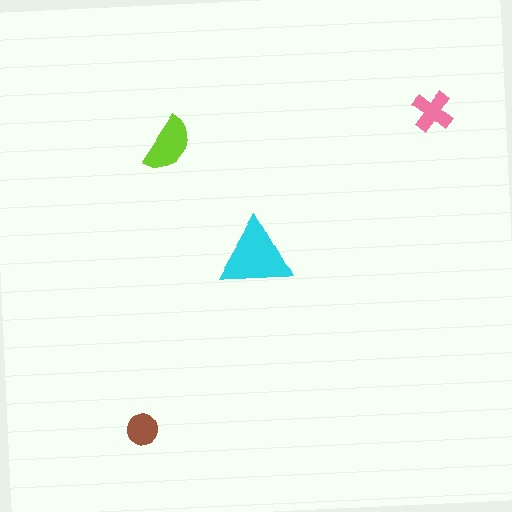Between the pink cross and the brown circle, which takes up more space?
The pink cross.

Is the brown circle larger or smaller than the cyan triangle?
Smaller.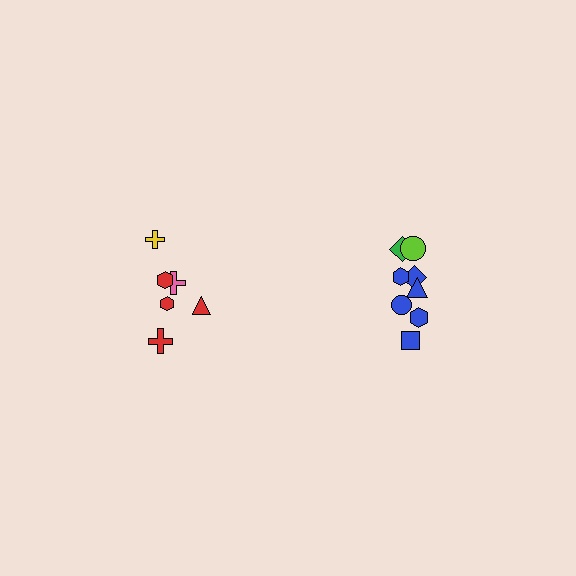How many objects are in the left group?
There are 6 objects.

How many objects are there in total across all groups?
There are 14 objects.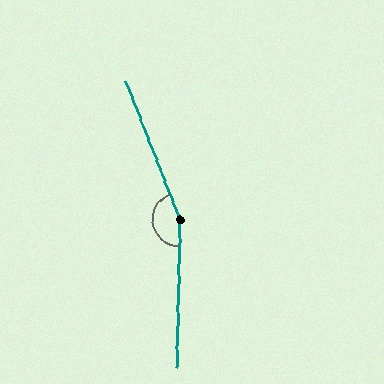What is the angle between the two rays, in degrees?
Approximately 157 degrees.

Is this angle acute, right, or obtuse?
It is obtuse.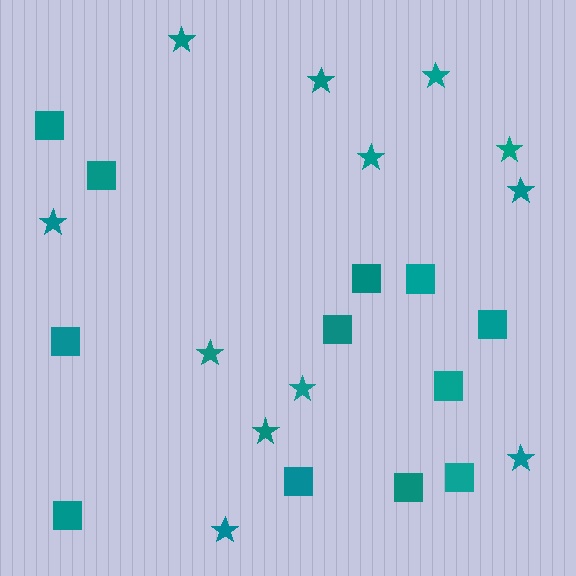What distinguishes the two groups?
There are 2 groups: one group of stars (12) and one group of squares (12).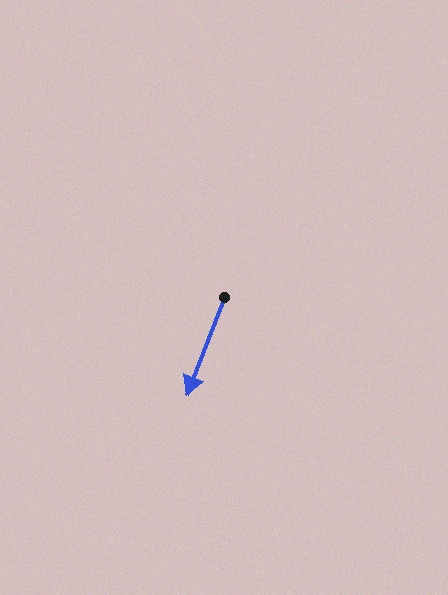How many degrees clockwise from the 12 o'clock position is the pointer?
Approximately 201 degrees.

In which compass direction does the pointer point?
South.